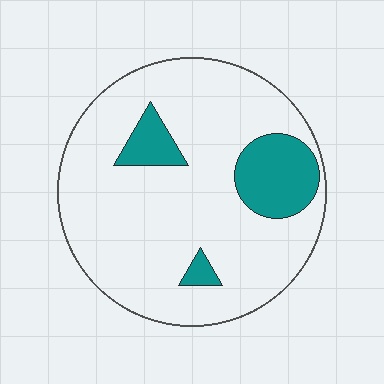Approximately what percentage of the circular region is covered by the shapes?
Approximately 15%.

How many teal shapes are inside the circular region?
3.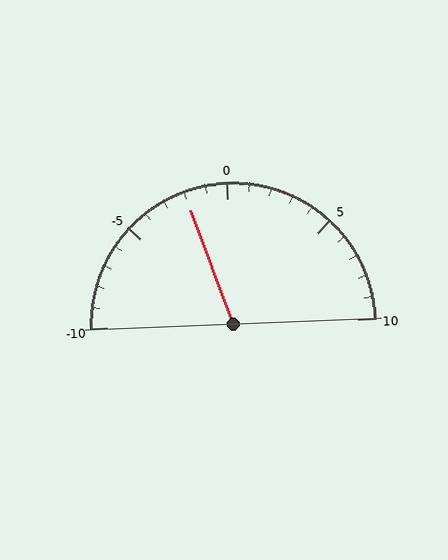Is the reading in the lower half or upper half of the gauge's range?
The reading is in the lower half of the range (-10 to 10).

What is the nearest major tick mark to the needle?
The nearest major tick mark is 0.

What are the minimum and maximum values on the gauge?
The gauge ranges from -10 to 10.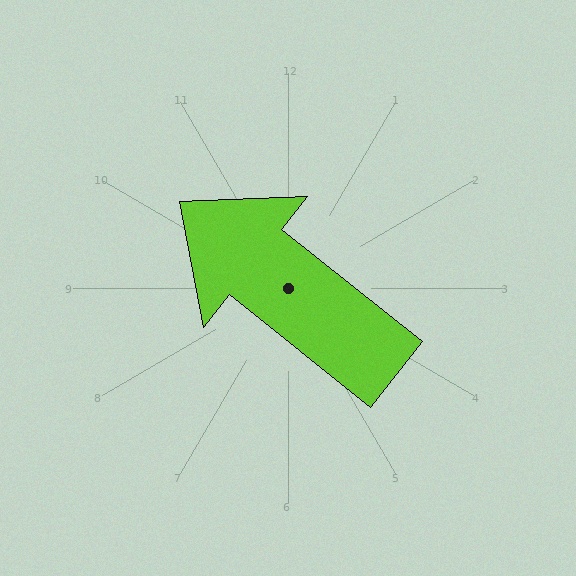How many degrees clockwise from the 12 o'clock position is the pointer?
Approximately 309 degrees.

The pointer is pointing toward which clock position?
Roughly 10 o'clock.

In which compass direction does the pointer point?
Northwest.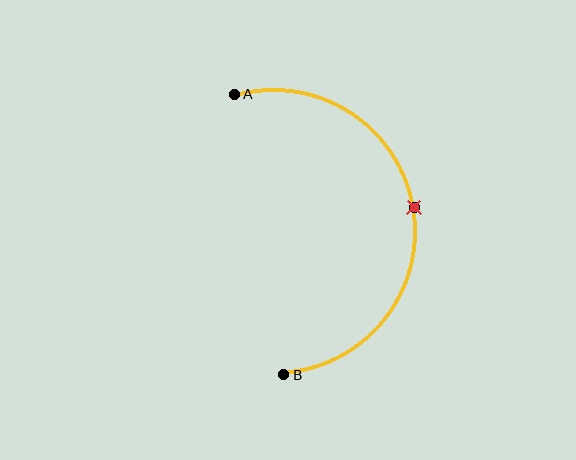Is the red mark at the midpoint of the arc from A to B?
Yes. The red mark lies on the arc at equal arc-length from both A and B — it is the arc midpoint.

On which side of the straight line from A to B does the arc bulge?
The arc bulges to the right of the straight line connecting A and B.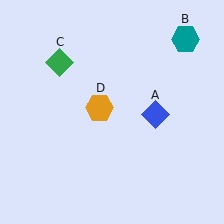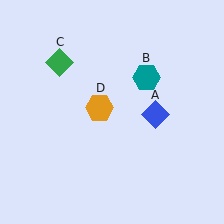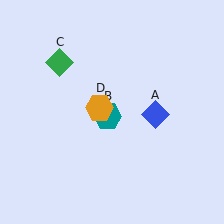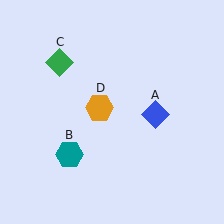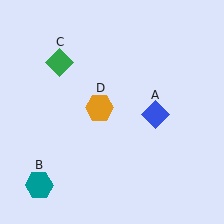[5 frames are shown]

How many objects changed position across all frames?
1 object changed position: teal hexagon (object B).